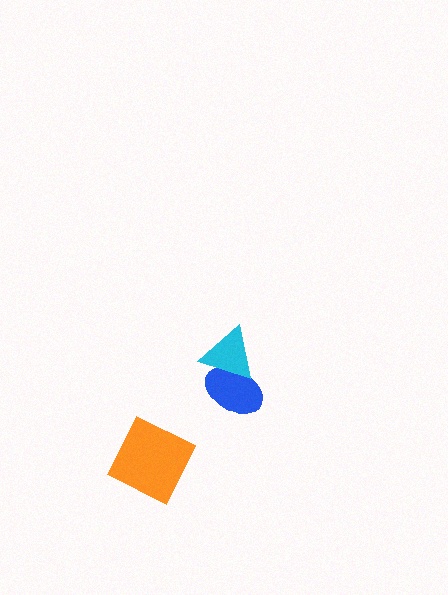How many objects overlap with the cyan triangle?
1 object overlaps with the cyan triangle.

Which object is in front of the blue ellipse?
The cyan triangle is in front of the blue ellipse.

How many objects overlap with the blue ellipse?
1 object overlaps with the blue ellipse.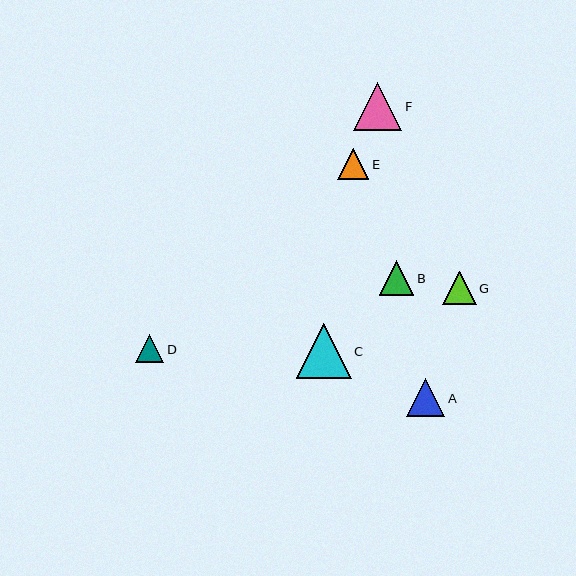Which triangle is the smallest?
Triangle D is the smallest with a size of approximately 28 pixels.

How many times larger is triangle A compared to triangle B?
Triangle A is approximately 1.1 times the size of triangle B.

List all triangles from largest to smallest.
From largest to smallest: C, F, A, B, G, E, D.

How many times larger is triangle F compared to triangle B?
Triangle F is approximately 1.4 times the size of triangle B.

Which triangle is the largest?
Triangle C is the largest with a size of approximately 54 pixels.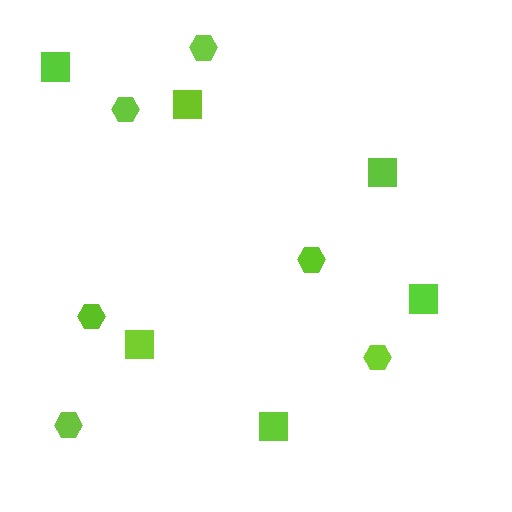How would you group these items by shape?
There are 2 groups: one group of hexagons (6) and one group of squares (6).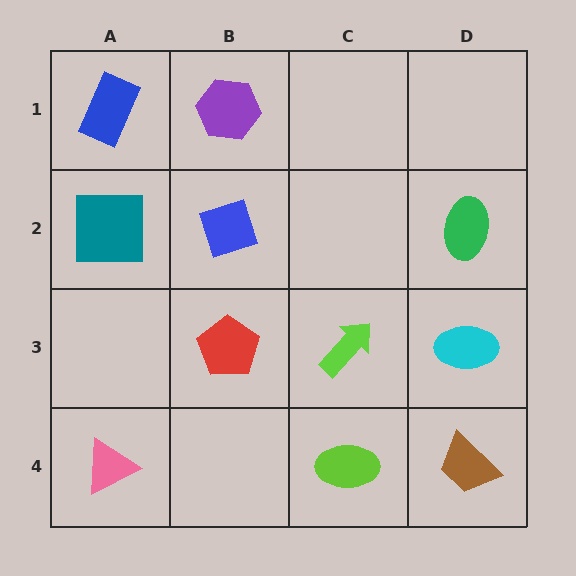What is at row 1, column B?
A purple hexagon.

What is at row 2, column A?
A teal square.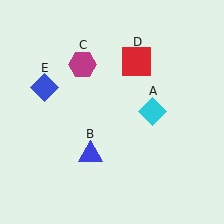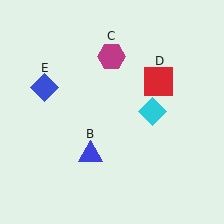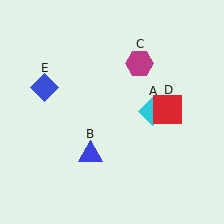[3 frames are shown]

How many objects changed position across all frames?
2 objects changed position: magenta hexagon (object C), red square (object D).